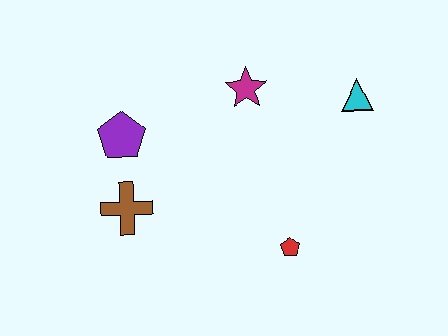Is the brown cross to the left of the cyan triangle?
Yes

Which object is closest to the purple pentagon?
The brown cross is closest to the purple pentagon.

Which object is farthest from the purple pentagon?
The cyan triangle is farthest from the purple pentagon.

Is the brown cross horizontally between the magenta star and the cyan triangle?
No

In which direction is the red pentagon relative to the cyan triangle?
The red pentagon is below the cyan triangle.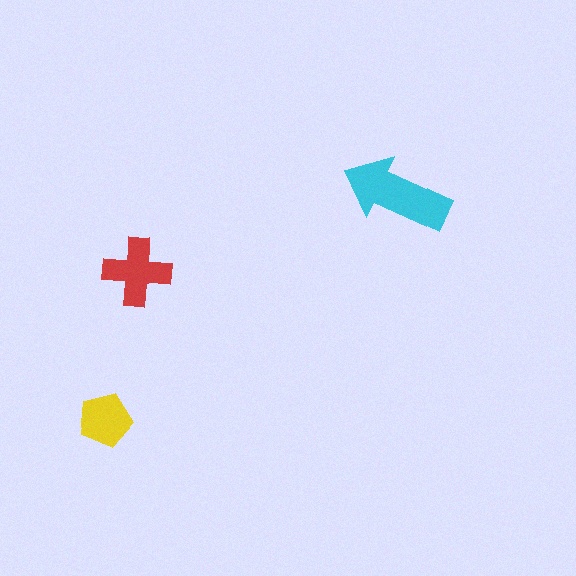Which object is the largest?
The cyan arrow.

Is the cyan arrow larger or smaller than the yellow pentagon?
Larger.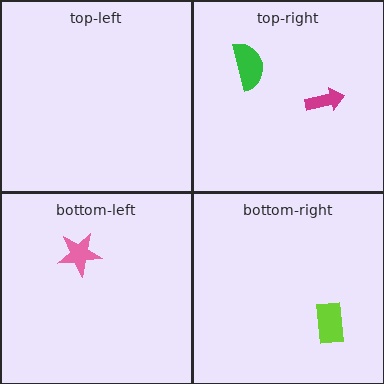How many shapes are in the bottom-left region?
1.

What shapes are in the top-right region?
The magenta arrow, the green semicircle.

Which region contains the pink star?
The bottom-left region.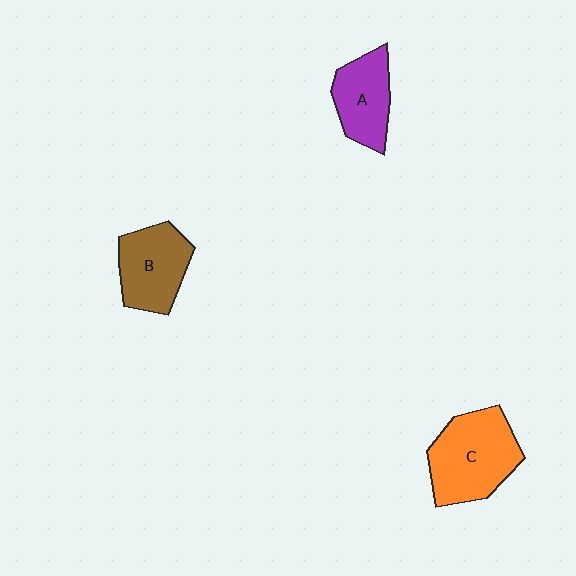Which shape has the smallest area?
Shape A (purple).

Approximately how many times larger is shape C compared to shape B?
Approximately 1.3 times.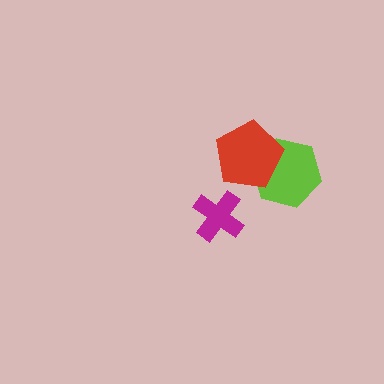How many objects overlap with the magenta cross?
0 objects overlap with the magenta cross.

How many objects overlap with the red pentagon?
1 object overlaps with the red pentagon.